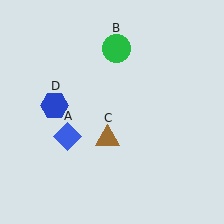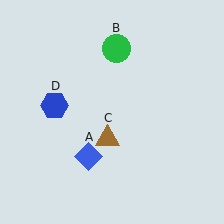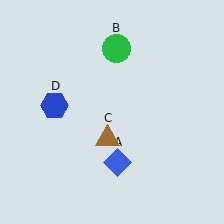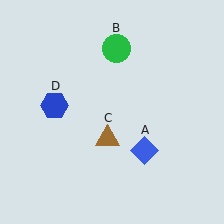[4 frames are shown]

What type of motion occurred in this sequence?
The blue diamond (object A) rotated counterclockwise around the center of the scene.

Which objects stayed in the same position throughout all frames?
Green circle (object B) and brown triangle (object C) and blue hexagon (object D) remained stationary.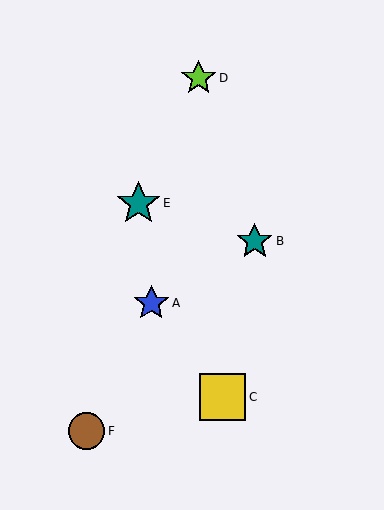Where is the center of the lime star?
The center of the lime star is at (199, 78).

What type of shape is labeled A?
Shape A is a blue star.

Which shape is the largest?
The yellow square (labeled C) is the largest.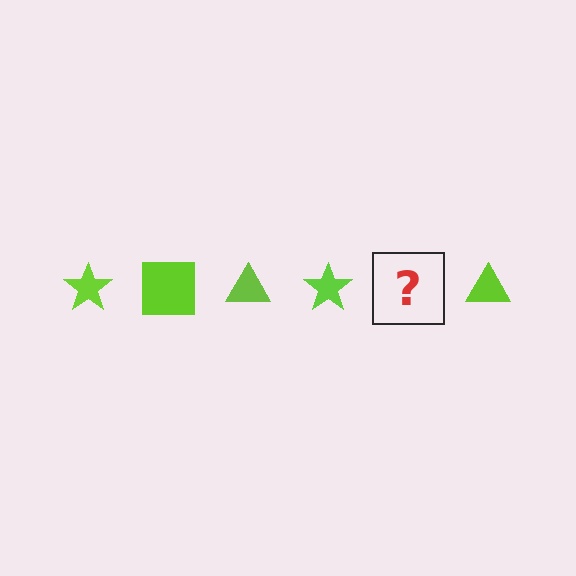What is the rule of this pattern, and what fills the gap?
The rule is that the pattern cycles through star, square, triangle shapes in lime. The gap should be filled with a lime square.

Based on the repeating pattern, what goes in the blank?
The blank should be a lime square.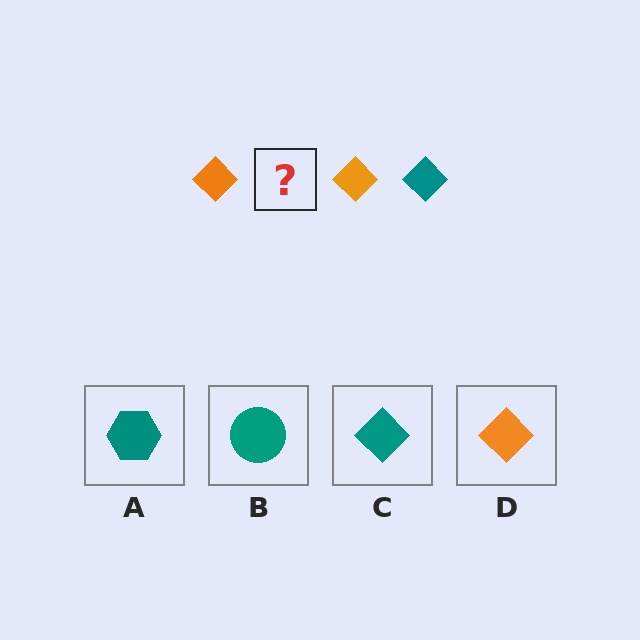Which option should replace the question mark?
Option C.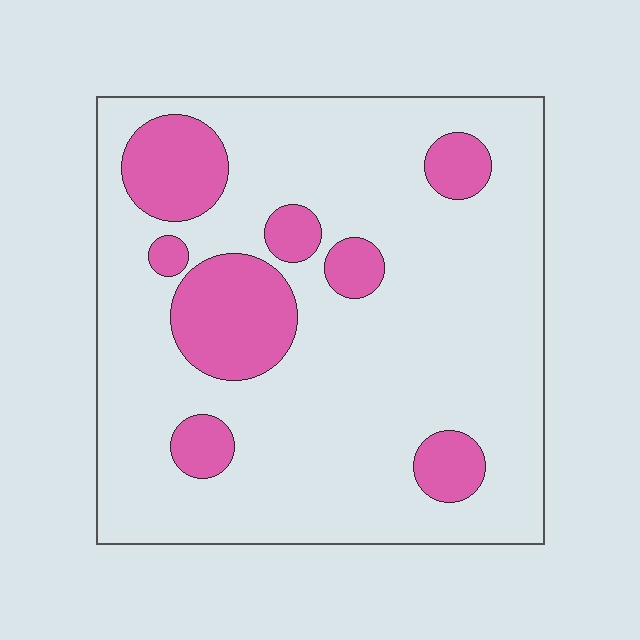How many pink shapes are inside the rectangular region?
8.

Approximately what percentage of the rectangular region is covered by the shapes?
Approximately 20%.